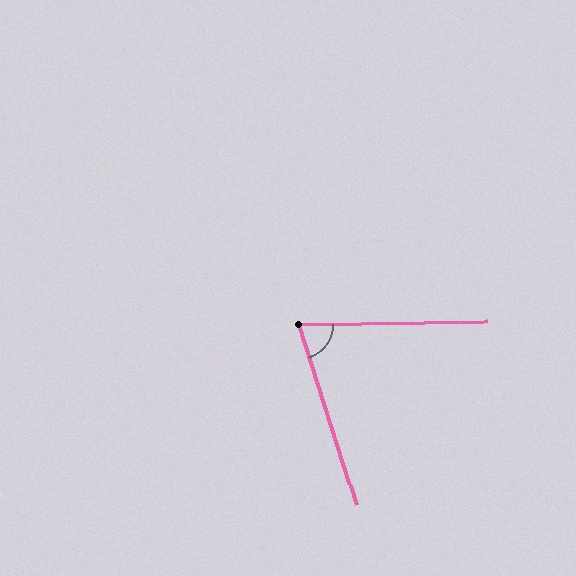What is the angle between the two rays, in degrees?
Approximately 73 degrees.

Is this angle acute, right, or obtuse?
It is acute.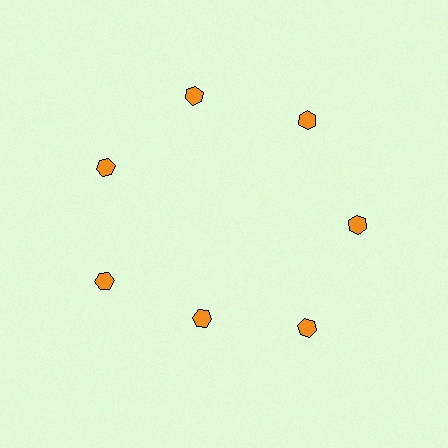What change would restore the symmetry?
The symmetry would be restored by moving it outward, back onto the ring so that all 7 hexagons sit at equal angles and equal distance from the center.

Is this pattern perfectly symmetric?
No. The 7 orange hexagons are arranged in a ring, but one element near the 6 o'clock position is pulled inward toward the center, breaking the 7-fold rotational symmetry.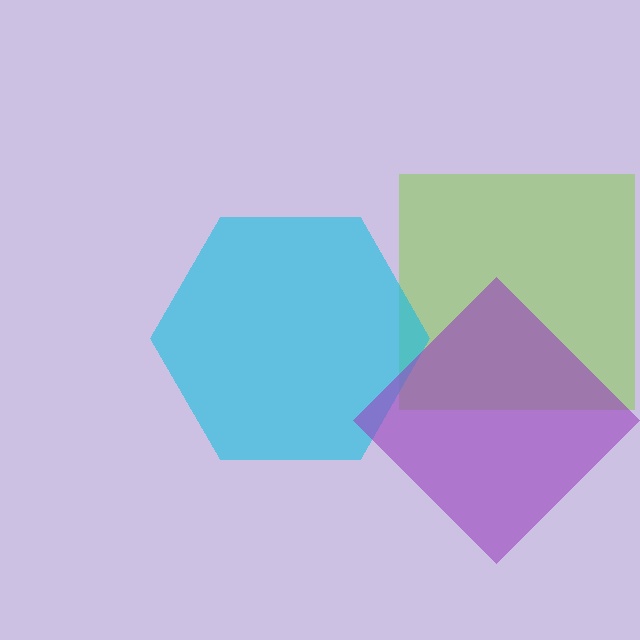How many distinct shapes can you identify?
There are 3 distinct shapes: a lime square, a cyan hexagon, a purple diamond.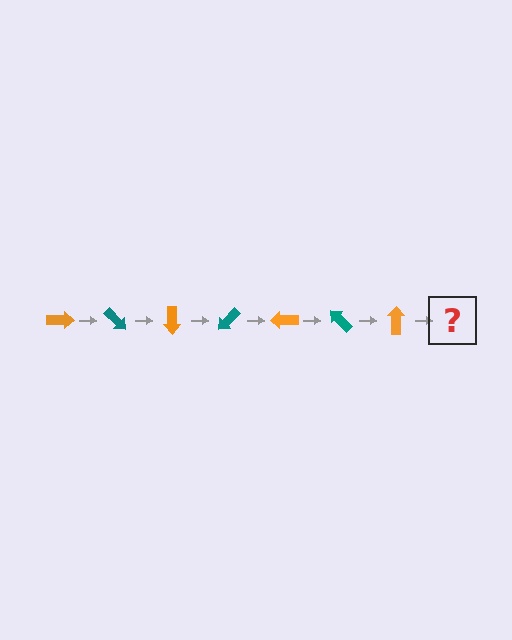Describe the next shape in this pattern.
It should be a teal arrow, rotated 315 degrees from the start.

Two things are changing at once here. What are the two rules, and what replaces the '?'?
The two rules are that it rotates 45 degrees each step and the color cycles through orange and teal. The '?' should be a teal arrow, rotated 315 degrees from the start.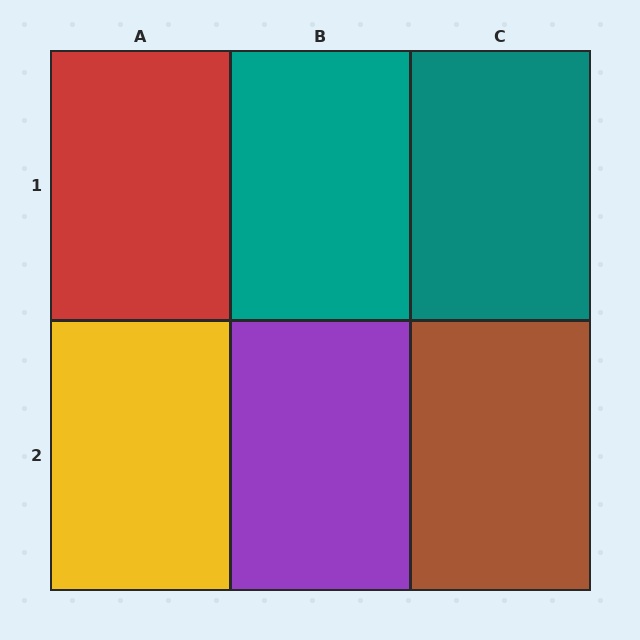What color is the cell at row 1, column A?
Red.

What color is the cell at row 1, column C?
Teal.